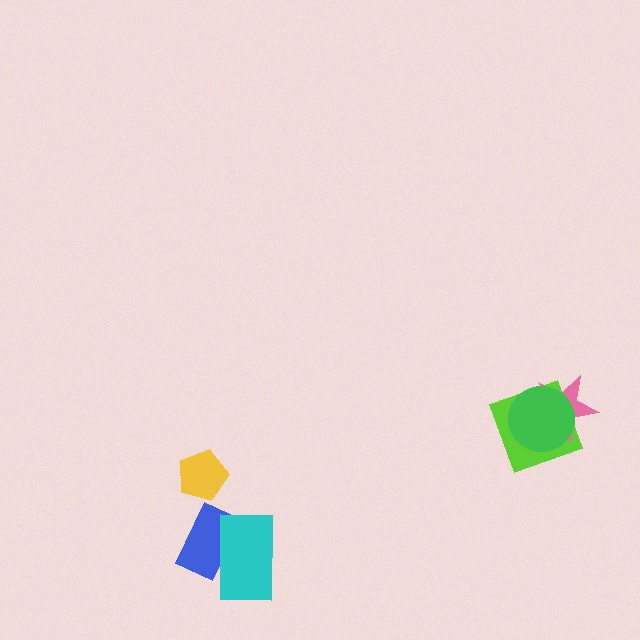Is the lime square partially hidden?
Yes, it is partially covered by another shape.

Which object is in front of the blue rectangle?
The cyan rectangle is in front of the blue rectangle.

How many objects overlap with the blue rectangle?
1 object overlaps with the blue rectangle.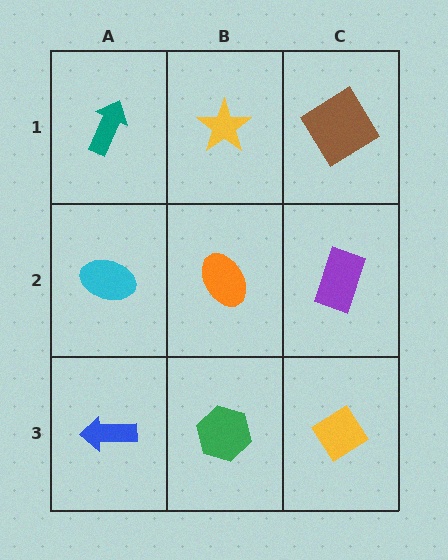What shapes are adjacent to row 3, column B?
An orange ellipse (row 2, column B), a blue arrow (row 3, column A), a yellow diamond (row 3, column C).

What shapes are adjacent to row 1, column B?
An orange ellipse (row 2, column B), a teal arrow (row 1, column A), a brown diamond (row 1, column C).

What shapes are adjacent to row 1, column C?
A purple rectangle (row 2, column C), a yellow star (row 1, column B).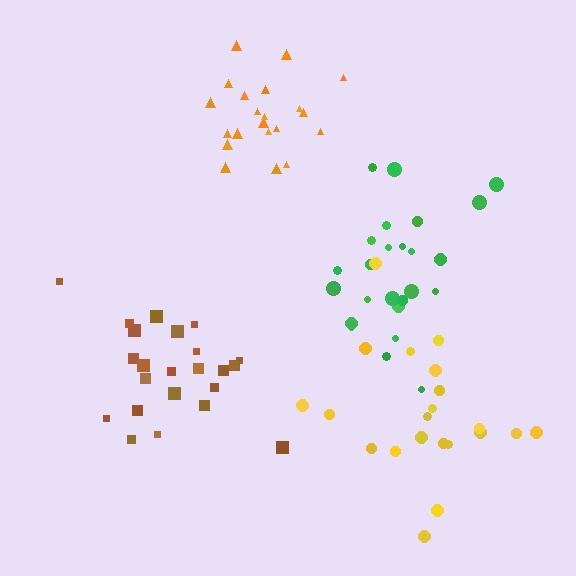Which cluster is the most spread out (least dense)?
Yellow.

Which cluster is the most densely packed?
Orange.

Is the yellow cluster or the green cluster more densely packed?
Green.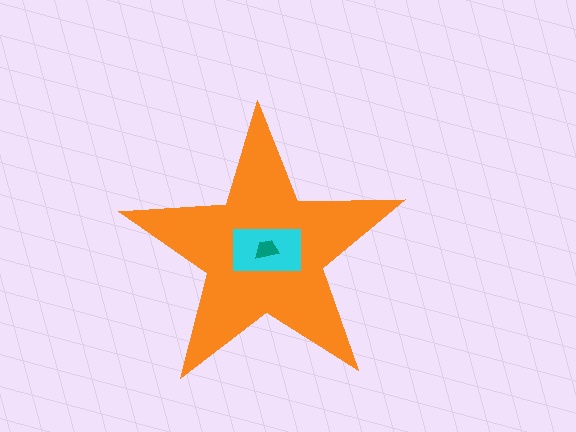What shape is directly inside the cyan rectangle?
The teal trapezoid.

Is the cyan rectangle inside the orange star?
Yes.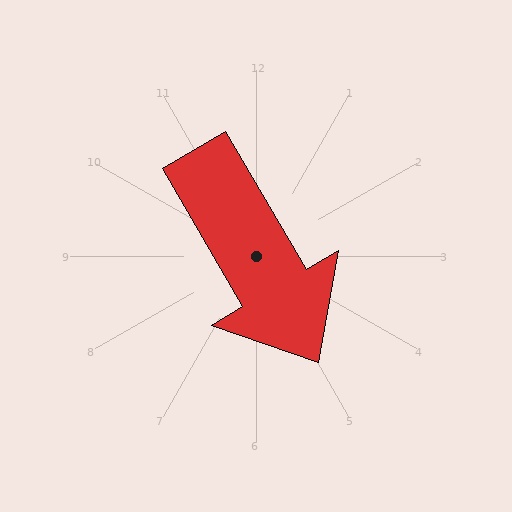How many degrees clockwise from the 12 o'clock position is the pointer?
Approximately 150 degrees.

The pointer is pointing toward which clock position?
Roughly 5 o'clock.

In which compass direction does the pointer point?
Southeast.